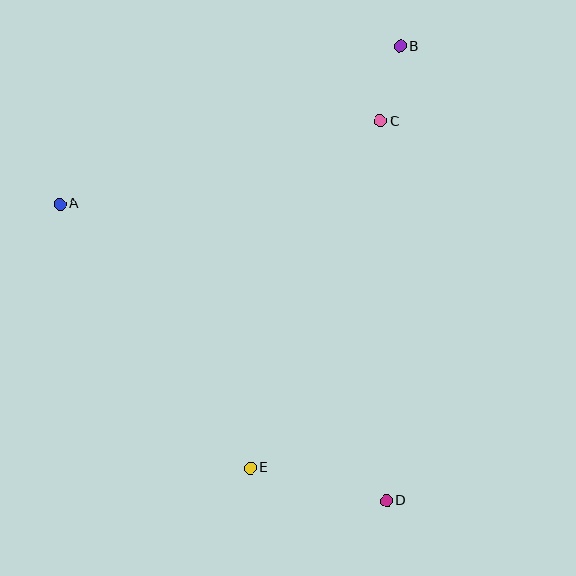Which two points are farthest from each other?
Points B and D are farthest from each other.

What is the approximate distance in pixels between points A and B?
The distance between A and B is approximately 375 pixels.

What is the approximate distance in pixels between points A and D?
The distance between A and D is approximately 441 pixels.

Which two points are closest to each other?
Points B and C are closest to each other.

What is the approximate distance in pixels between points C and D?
The distance between C and D is approximately 380 pixels.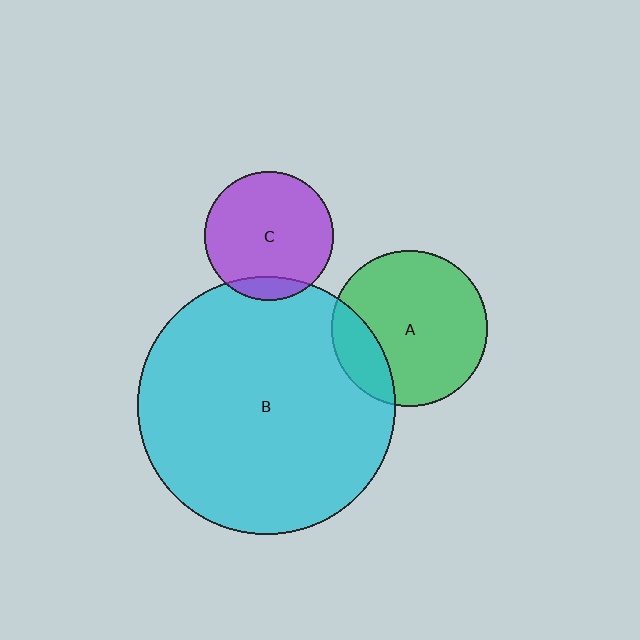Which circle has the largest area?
Circle B (cyan).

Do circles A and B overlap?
Yes.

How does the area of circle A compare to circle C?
Approximately 1.5 times.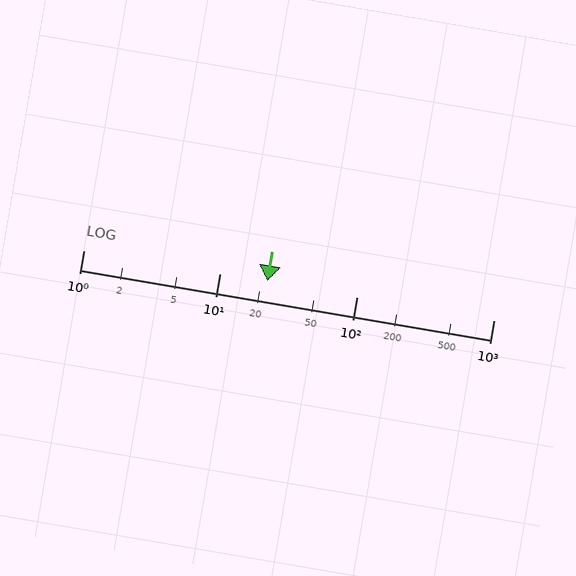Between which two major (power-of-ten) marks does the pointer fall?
The pointer is between 10 and 100.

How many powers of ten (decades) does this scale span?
The scale spans 3 decades, from 1 to 1000.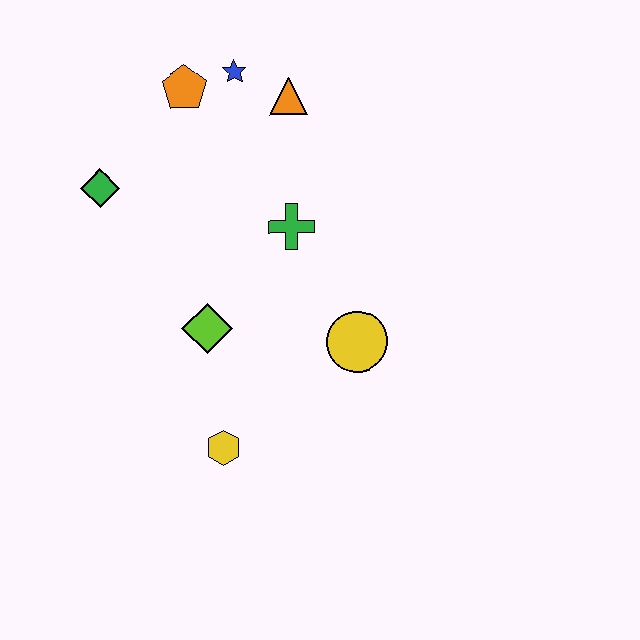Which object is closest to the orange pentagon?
The blue star is closest to the orange pentagon.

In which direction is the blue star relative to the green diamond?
The blue star is to the right of the green diamond.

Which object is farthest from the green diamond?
The yellow circle is farthest from the green diamond.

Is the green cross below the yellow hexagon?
No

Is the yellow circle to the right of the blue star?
Yes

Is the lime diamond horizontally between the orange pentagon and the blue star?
Yes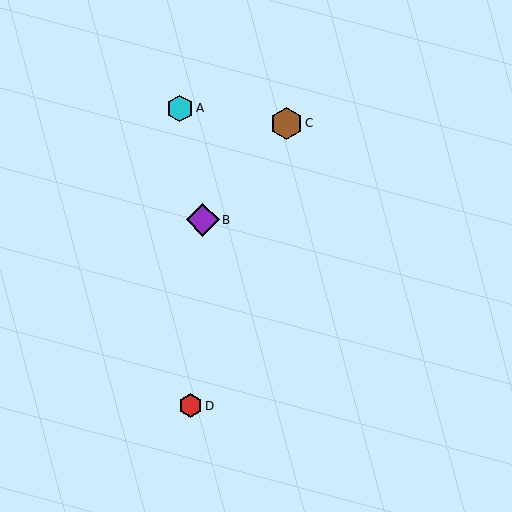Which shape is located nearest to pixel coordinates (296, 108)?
The brown hexagon (labeled C) at (286, 123) is nearest to that location.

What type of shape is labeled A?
Shape A is a cyan hexagon.